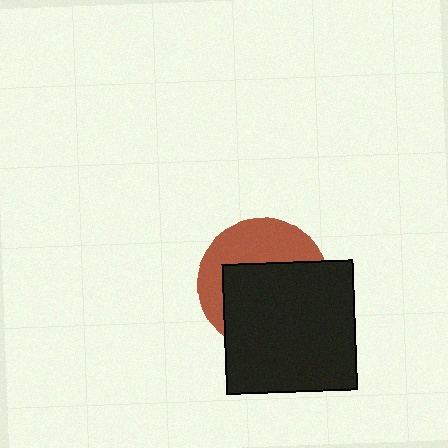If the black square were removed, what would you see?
You would see the complete brown circle.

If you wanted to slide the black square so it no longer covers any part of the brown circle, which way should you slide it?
Slide it down — that is the most direct way to separate the two shapes.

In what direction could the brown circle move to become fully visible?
The brown circle could move up. That would shift it out from behind the black square entirely.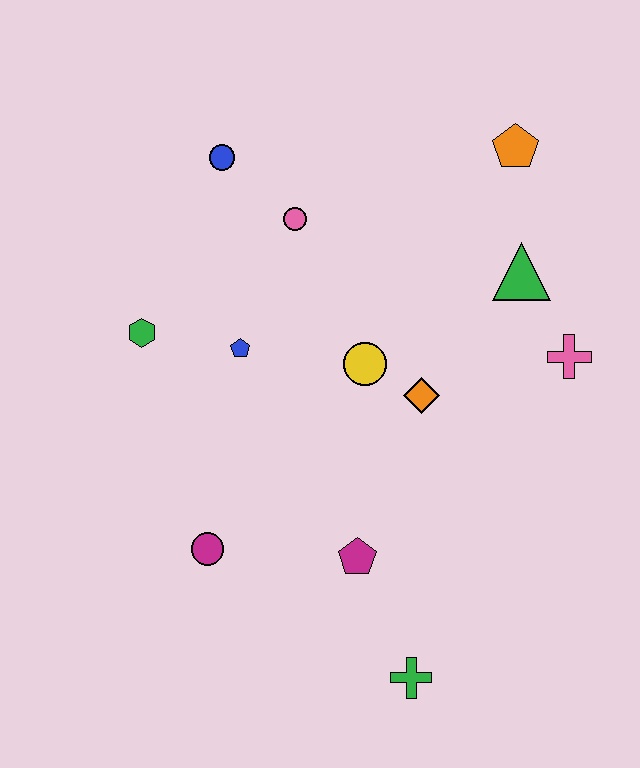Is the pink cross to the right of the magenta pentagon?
Yes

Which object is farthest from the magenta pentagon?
The orange pentagon is farthest from the magenta pentagon.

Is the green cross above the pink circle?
No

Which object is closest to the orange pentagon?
The green triangle is closest to the orange pentagon.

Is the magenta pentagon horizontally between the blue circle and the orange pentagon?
Yes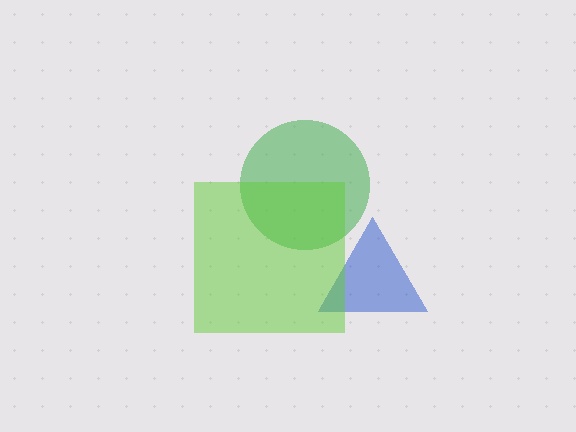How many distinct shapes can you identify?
There are 3 distinct shapes: a green circle, a blue triangle, a lime square.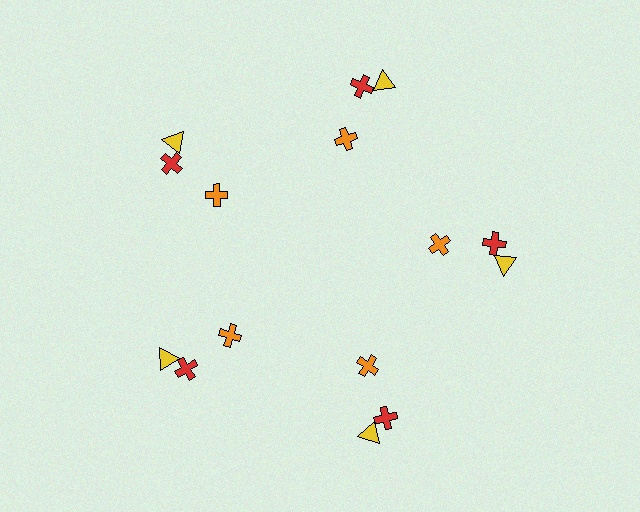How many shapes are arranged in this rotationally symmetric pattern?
There are 15 shapes, arranged in 5 groups of 3.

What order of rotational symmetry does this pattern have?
This pattern has 5-fold rotational symmetry.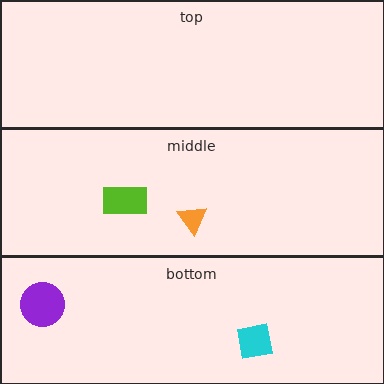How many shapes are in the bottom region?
2.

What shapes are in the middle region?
The lime rectangle, the orange triangle.